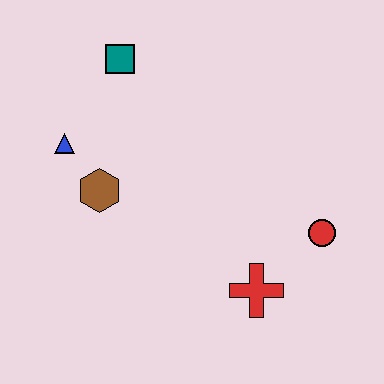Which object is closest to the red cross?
The red circle is closest to the red cross.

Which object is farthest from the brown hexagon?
The red circle is farthest from the brown hexagon.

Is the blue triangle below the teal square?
Yes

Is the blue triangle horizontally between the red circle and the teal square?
No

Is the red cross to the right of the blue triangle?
Yes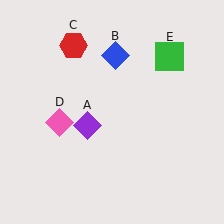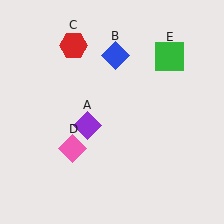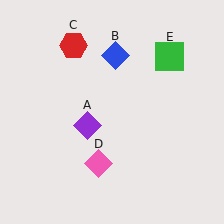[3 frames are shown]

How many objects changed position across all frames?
1 object changed position: pink diamond (object D).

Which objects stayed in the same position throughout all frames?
Purple diamond (object A) and blue diamond (object B) and red hexagon (object C) and green square (object E) remained stationary.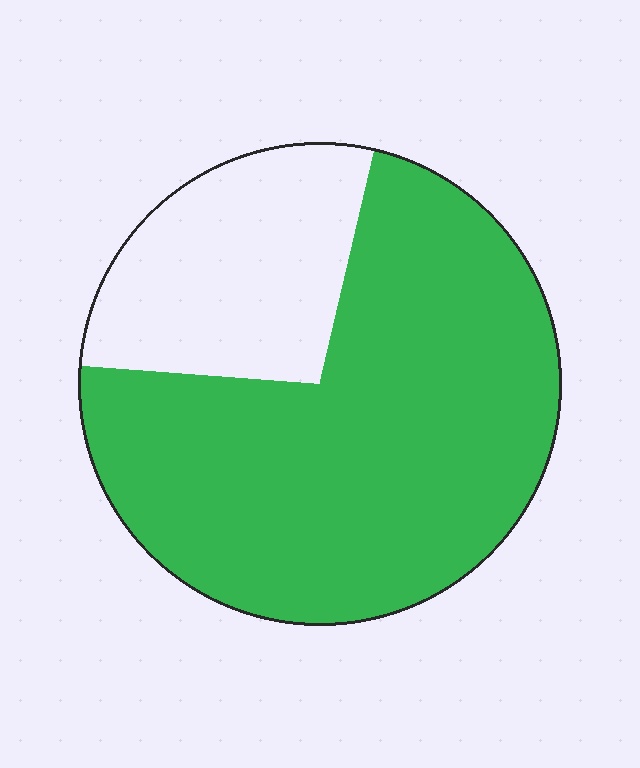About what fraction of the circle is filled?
About three quarters (3/4).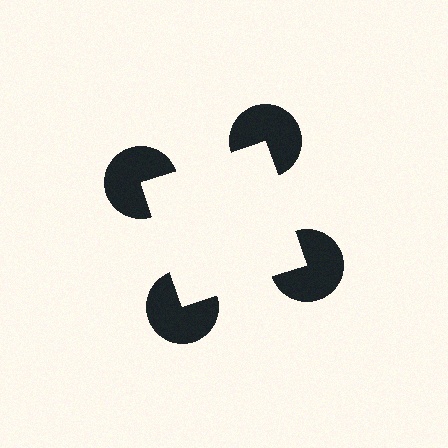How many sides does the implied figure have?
4 sides.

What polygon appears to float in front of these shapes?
An illusory square — its edges are inferred from the aligned wedge cuts in the pac-man discs, not physically drawn.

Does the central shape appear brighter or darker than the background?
It typically appears slightly brighter than the background, even though no actual brightness change is drawn.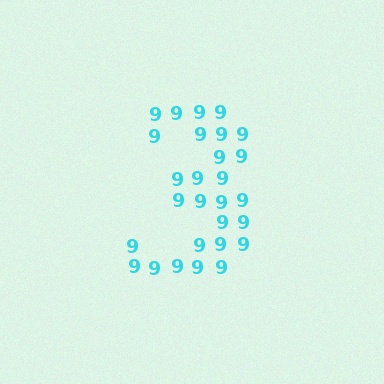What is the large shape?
The large shape is the digit 3.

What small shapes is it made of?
It is made of small digit 9's.